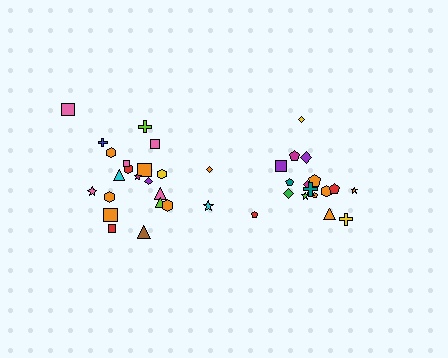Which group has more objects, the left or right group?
The left group.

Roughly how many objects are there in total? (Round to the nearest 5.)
Roughly 40 objects in total.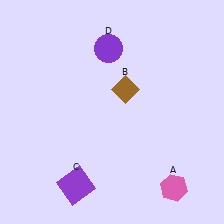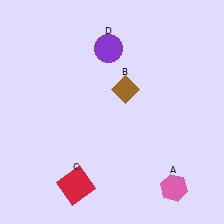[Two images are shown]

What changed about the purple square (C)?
In Image 1, C is purple. In Image 2, it changed to red.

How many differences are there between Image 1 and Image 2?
There is 1 difference between the two images.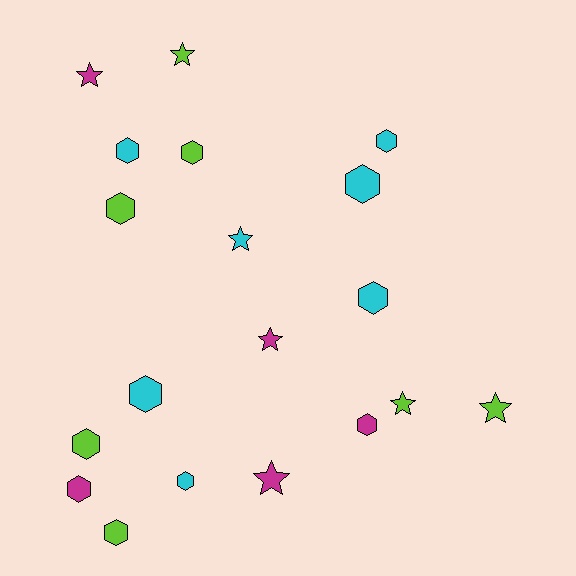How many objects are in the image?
There are 19 objects.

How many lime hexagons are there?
There are 4 lime hexagons.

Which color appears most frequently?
Cyan, with 7 objects.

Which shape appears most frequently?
Hexagon, with 12 objects.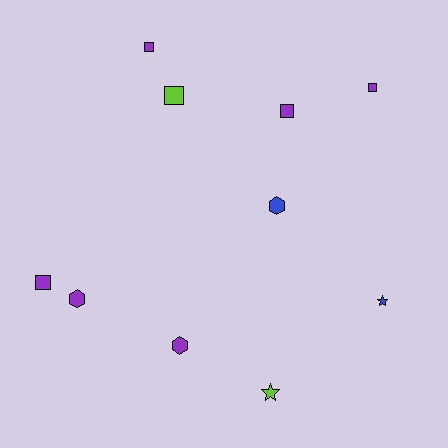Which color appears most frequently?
Purple, with 6 objects.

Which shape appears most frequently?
Square, with 5 objects.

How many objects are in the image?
There are 10 objects.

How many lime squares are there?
There is 1 lime square.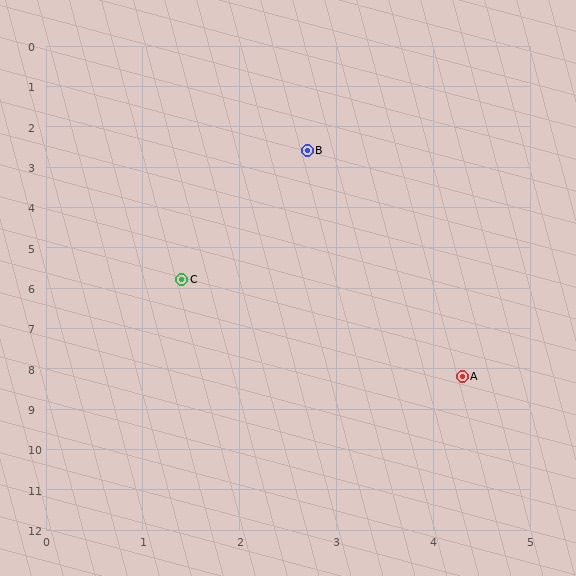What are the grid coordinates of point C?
Point C is at approximately (1.4, 5.8).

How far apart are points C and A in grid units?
Points C and A are about 3.8 grid units apart.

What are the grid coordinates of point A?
Point A is at approximately (4.3, 8.2).